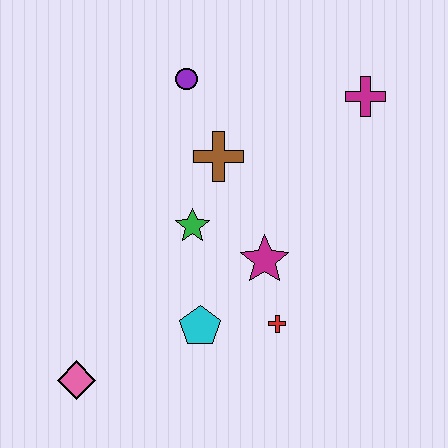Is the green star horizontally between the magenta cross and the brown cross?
No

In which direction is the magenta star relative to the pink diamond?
The magenta star is to the right of the pink diamond.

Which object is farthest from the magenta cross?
The pink diamond is farthest from the magenta cross.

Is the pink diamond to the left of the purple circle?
Yes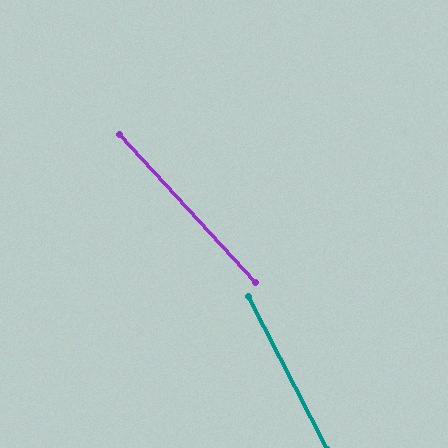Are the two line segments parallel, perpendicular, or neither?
Neither parallel nor perpendicular — they differ by about 15°.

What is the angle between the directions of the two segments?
Approximately 15 degrees.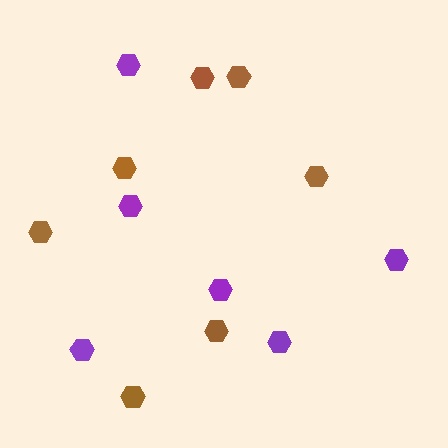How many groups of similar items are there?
There are 2 groups: one group of purple hexagons (6) and one group of brown hexagons (7).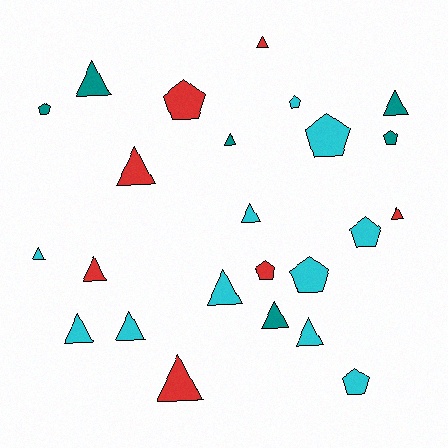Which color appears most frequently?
Cyan, with 11 objects.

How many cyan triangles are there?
There are 6 cyan triangles.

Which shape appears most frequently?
Triangle, with 15 objects.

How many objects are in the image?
There are 24 objects.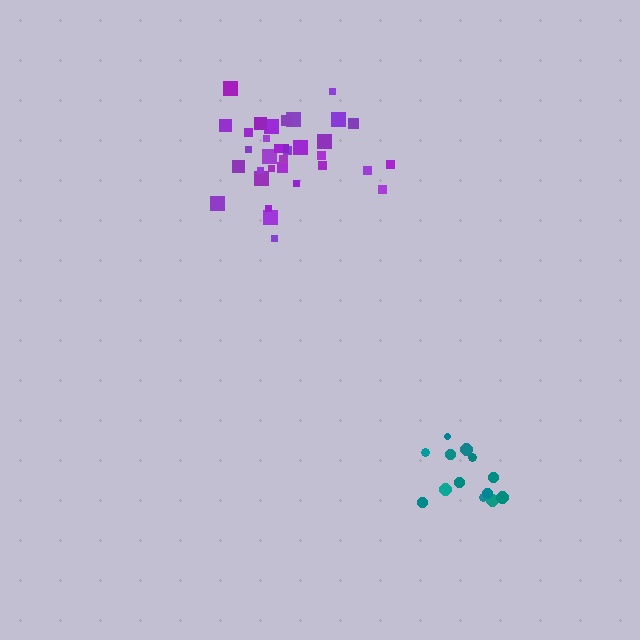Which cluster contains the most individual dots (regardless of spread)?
Purple (34).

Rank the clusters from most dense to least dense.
purple, teal.